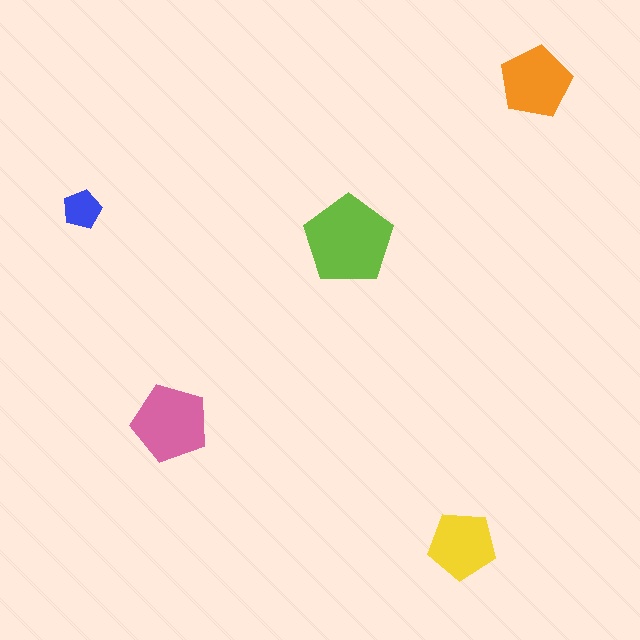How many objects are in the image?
There are 5 objects in the image.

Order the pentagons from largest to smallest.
the lime one, the pink one, the orange one, the yellow one, the blue one.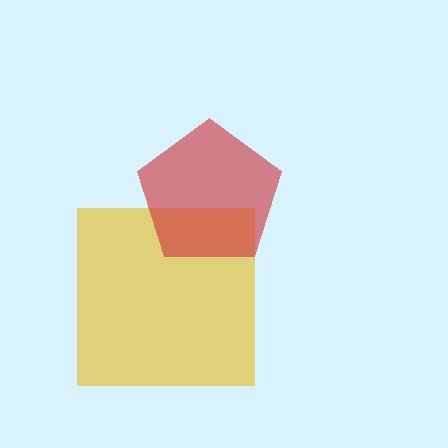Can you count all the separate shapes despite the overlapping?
Yes, there are 2 separate shapes.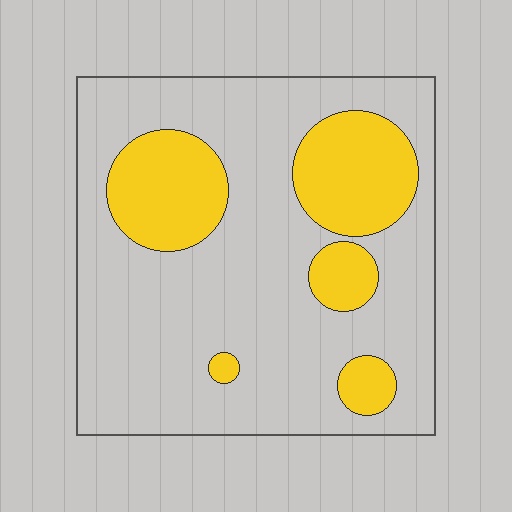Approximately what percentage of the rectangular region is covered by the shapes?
Approximately 25%.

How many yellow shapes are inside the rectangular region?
5.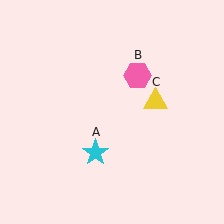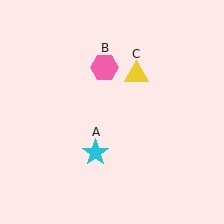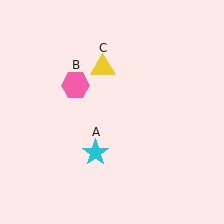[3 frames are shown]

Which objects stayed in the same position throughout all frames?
Cyan star (object A) remained stationary.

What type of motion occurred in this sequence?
The pink hexagon (object B), yellow triangle (object C) rotated counterclockwise around the center of the scene.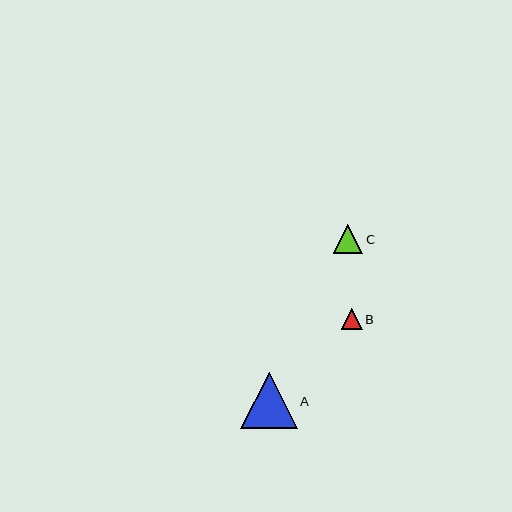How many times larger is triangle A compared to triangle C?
Triangle A is approximately 1.9 times the size of triangle C.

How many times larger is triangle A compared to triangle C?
Triangle A is approximately 1.9 times the size of triangle C.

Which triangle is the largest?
Triangle A is the largest with a size of approximately 56 pixels.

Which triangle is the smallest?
Triangle B is the smallest with a size of approximately 21 pixels.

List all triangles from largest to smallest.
From largest to smallest: A, C, B.